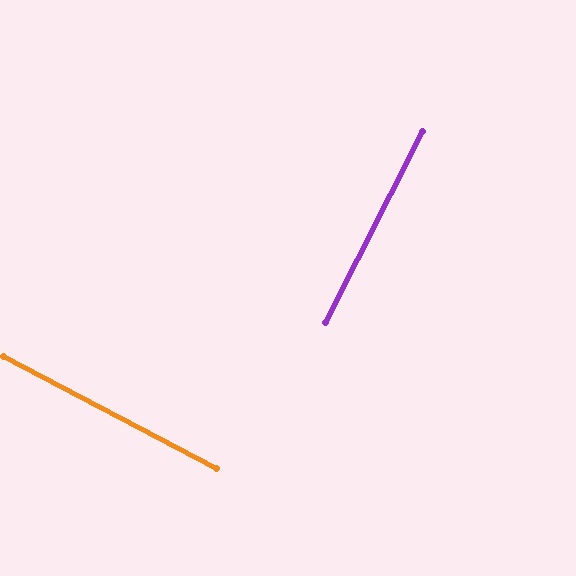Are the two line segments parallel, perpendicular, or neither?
Perpendicular — they meet at approximately 89°.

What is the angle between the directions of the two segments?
Approximately 89 degrees.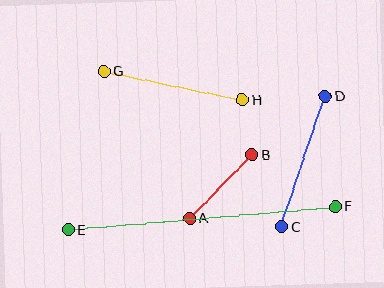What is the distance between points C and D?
The distance is approximately 138 pixels.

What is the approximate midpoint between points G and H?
The midpoint is at approximately (173, 86) pixels.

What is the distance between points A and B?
The distance is approximately 89 pixels.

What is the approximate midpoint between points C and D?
The midpoint is at approximately (303, 162) pixels.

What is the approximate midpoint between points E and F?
The midpoint is at approximately (202, 218) pixels.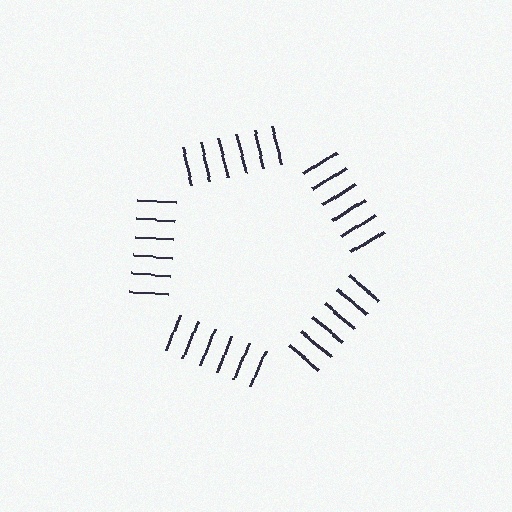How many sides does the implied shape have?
5 sides — the line-ends trace a pentagon.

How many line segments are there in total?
30 — 6 along each of the 5 edges.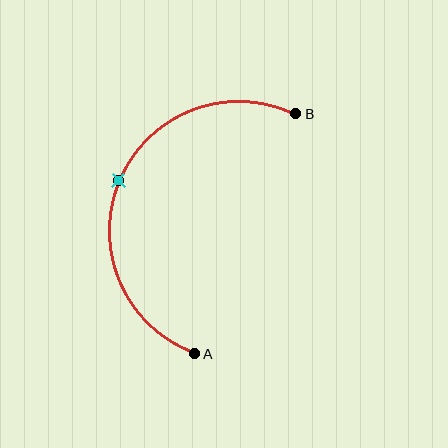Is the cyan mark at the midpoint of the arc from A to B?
Yes. The cyan mark lies on the arc at equal arc-length from both A and B — it is the arc midpoint.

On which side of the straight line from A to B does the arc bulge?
The arc bulges to the left of the straight line connecting A and B.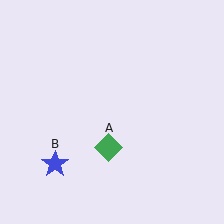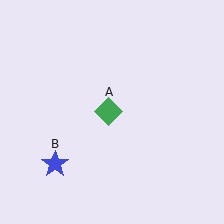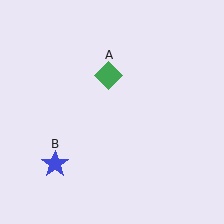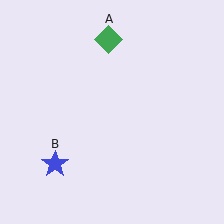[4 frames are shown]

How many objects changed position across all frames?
1 object changed position: green diamond (object A).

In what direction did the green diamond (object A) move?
The green diamond (object A) moved up.